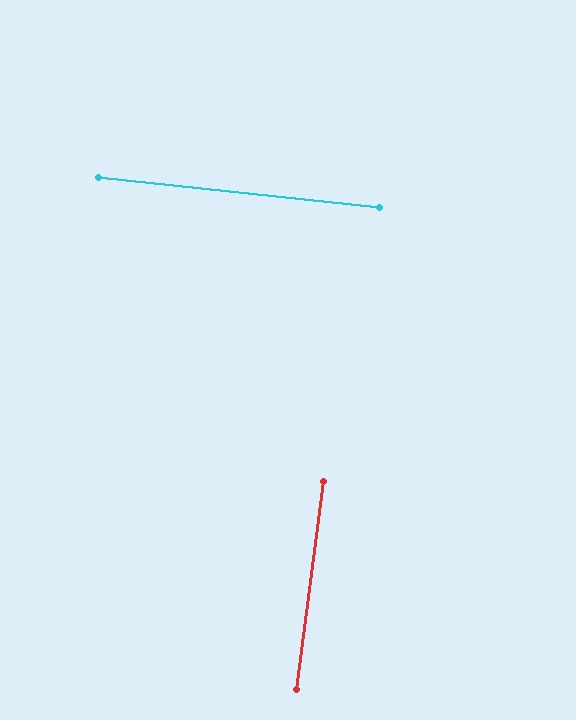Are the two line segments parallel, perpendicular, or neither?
Perpendicular — they meet at approximately 89°.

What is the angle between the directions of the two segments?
Approximately 89 degrees.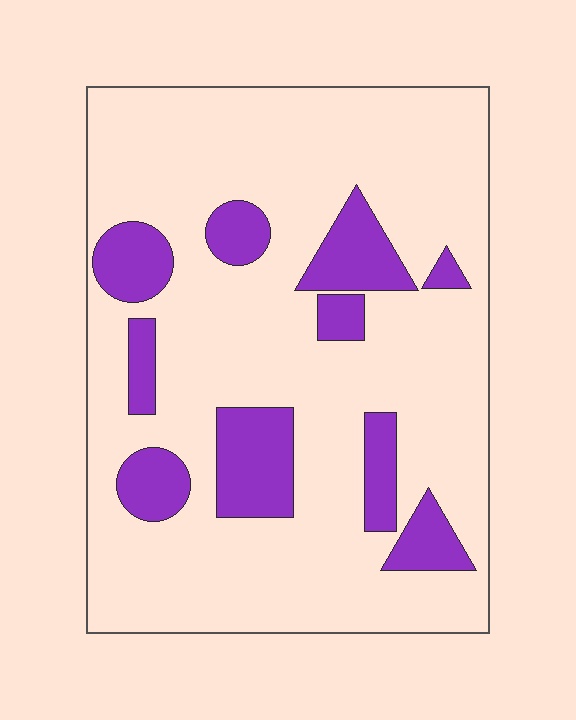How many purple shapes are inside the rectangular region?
10.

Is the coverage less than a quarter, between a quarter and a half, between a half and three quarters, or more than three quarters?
Less than a quarter.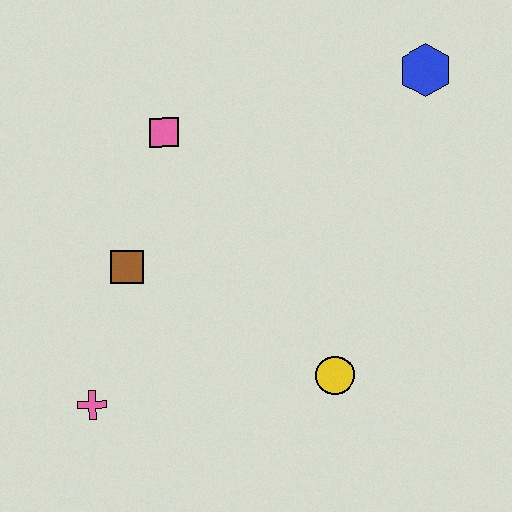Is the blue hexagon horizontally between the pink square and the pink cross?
No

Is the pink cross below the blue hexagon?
Yes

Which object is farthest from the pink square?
The yellow circle is farthest from the pink square.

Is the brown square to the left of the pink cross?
No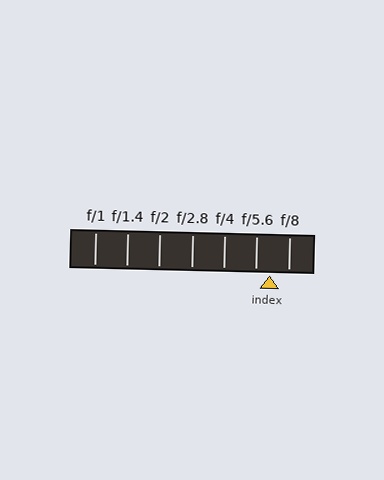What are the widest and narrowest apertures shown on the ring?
The widest aperture shown is f/1 and the narrowest is f/8.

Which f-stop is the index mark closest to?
The index mark is closest to f/5.6.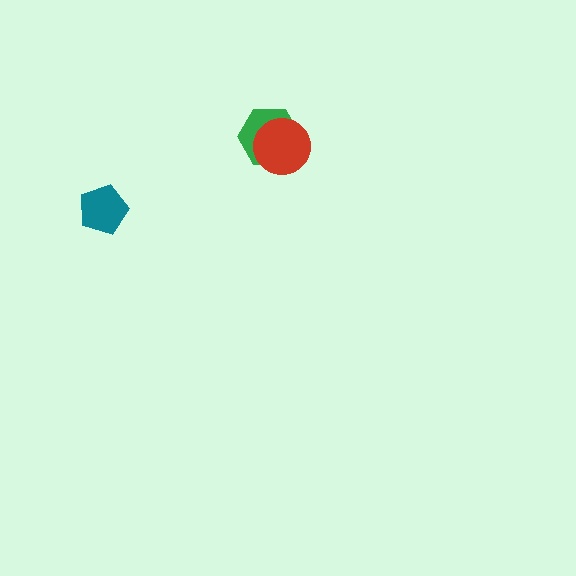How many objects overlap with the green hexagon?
1 object overlaps with the green hexagon.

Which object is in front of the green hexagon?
The red circle is in front of the green hexagon.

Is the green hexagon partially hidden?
Yes, it is partially covered by another shape.